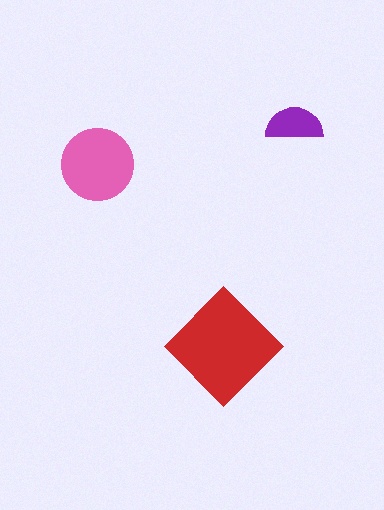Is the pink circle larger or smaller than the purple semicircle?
Larger.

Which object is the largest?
The red diamond.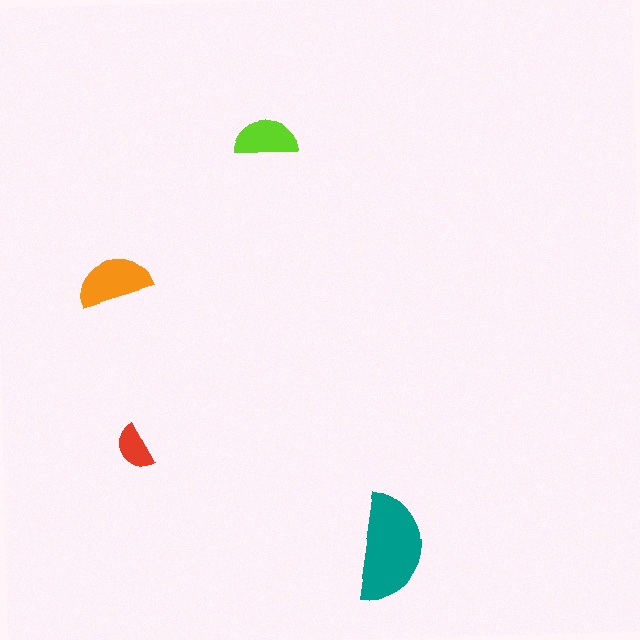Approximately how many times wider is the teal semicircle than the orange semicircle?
About 1.5 times wider.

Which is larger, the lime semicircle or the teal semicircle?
The teal one.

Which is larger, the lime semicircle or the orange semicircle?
The orange one.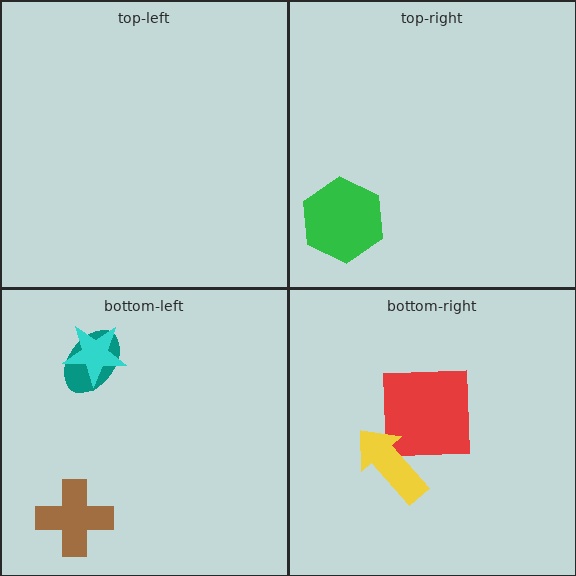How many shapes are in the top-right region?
1.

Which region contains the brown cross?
The bottom-left region.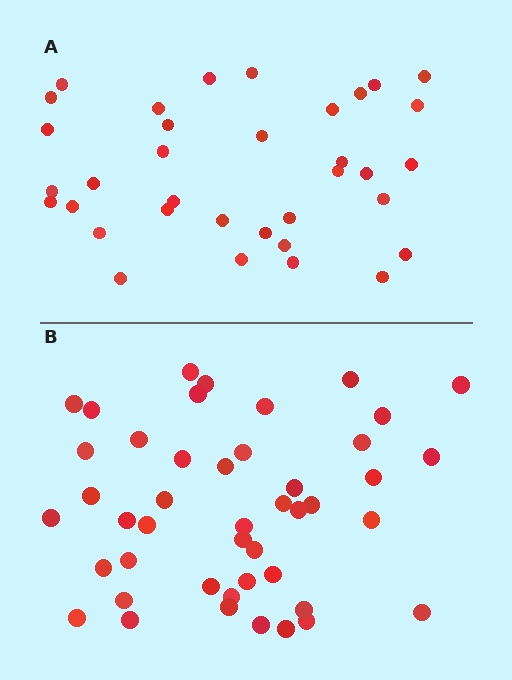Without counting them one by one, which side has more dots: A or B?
Region B (the bottom region) has more dots.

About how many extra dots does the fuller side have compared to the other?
Region B has roughly 10 or so more dots than region A.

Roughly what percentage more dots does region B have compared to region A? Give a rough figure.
About 30% more.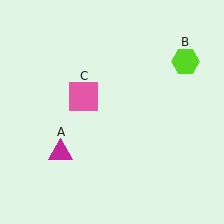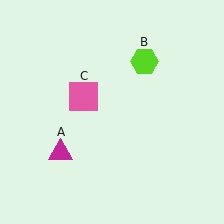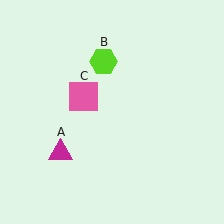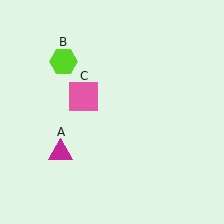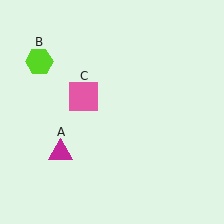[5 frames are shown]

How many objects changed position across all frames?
1 object changed position: lime hexagon (object B).